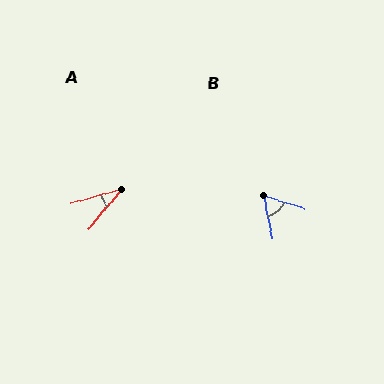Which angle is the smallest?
A, at approximately 34 degrees.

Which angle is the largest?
B, at approximately 61 degrees.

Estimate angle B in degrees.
Approximately 61 degrees.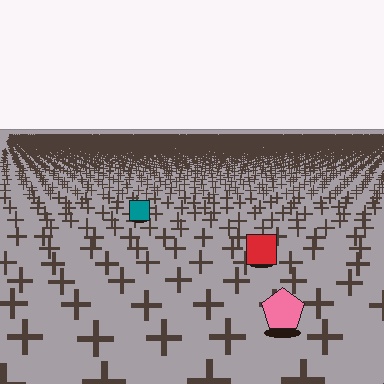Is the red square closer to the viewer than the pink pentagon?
No. The pink pentagon is closer — you can tell from the texture gradient: the ground texture is coarser near it.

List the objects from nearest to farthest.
From nearest to farthest: the pink pentagon, the red square, the teal square.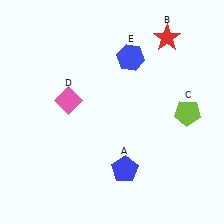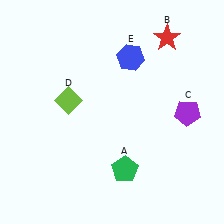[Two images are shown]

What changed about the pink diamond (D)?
In Image 1, D is pink. In Image 2, it changed to lime.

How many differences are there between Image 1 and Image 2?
There are 3 differences between the two images.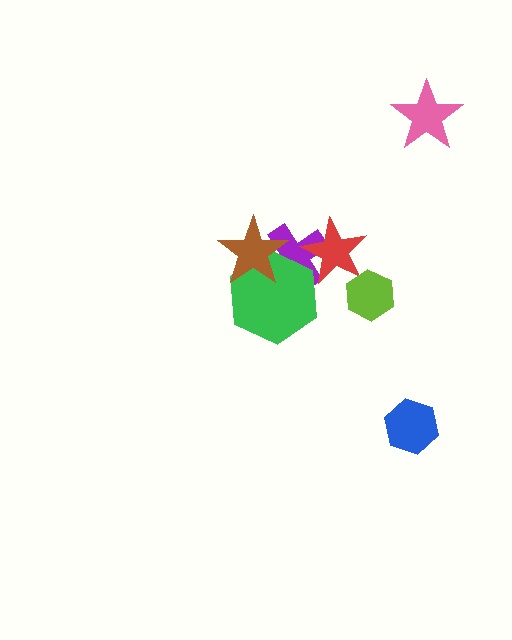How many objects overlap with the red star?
1 object overlaps with the red star.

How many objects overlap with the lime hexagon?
0 objects overlap with the lime hexagon.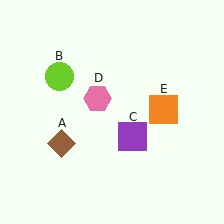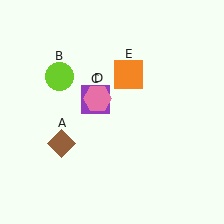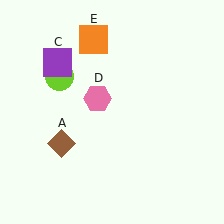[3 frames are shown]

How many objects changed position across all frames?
2 objects changed position: purple square (object C), orange square (object E).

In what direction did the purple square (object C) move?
The purple square (object C) moved up and to the left.